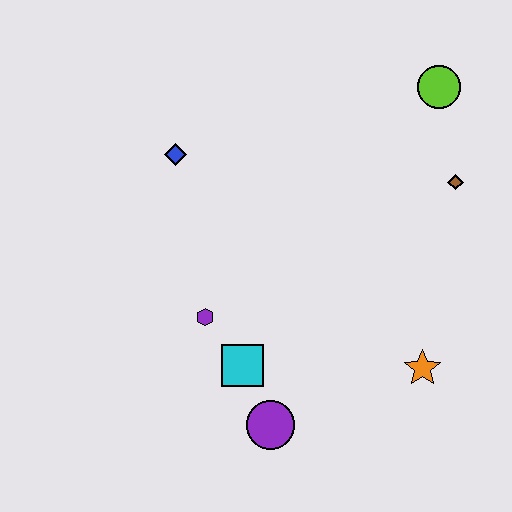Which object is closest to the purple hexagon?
The cyan square is closest to the purple hexagon.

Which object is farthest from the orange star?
The blue diamond is farthest from the orange star.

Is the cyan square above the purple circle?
Yes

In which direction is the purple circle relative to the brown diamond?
The purple circle is below the brown diamond.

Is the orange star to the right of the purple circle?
Yes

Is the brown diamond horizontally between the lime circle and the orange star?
No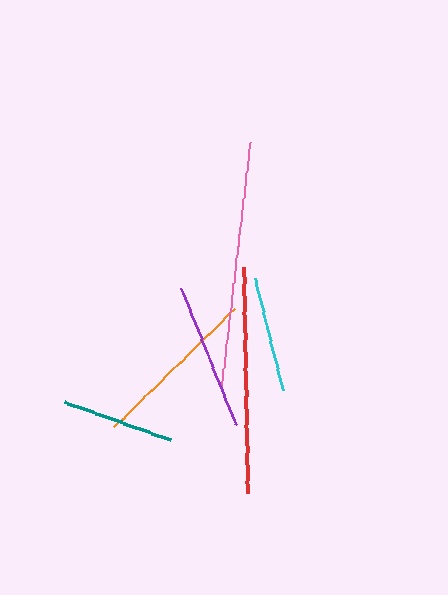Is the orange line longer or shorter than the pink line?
The pink line is longer than the orange line.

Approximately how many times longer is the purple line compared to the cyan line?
The purple line is approximately 1.3 times the length of the cyan line.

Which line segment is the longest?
The pink line is the longest at approximately 247 pixels.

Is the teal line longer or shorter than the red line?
The red line is longer than the teal line.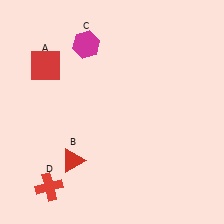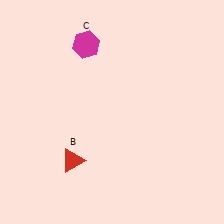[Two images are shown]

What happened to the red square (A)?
The red square (A) was removed in Image 2. It was in the top-left area of Image 1.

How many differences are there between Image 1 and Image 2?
There are 2 differences between the two images.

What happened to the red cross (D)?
The red cross (D) was removed in Image 2. It was in the bottom-left area of Image 1.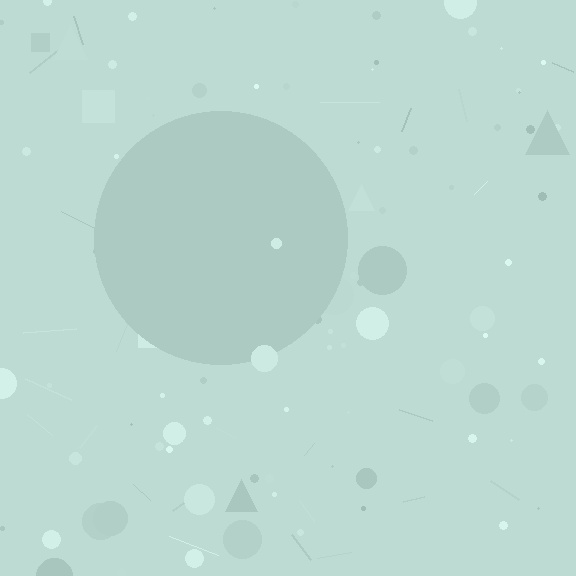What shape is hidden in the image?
A circle is hidden in the image.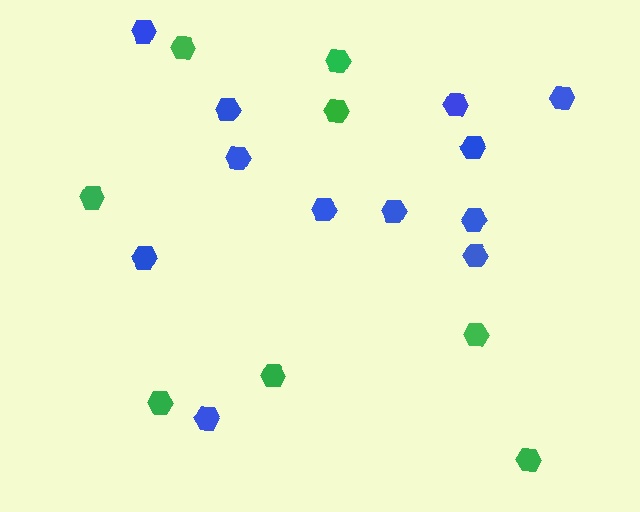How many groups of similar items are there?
There are 2 groups: one group of blue hexagons (12) and one group of green hexagons (8).